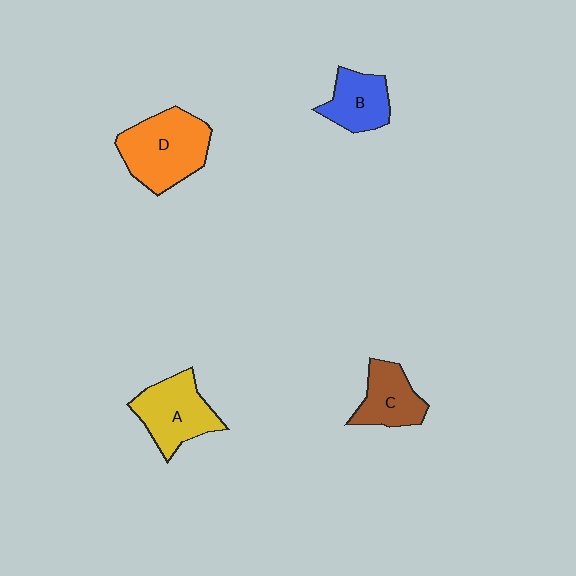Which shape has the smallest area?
Shape B (blue).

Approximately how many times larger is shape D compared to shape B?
Approximately 1.7 times.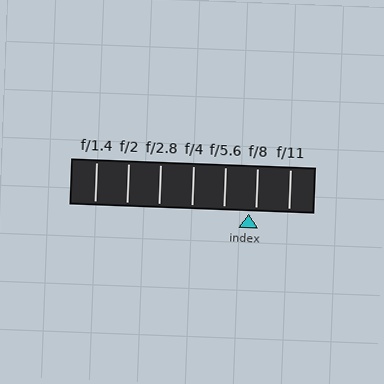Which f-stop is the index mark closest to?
The index mark is closest to f/8.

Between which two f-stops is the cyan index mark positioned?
The index mark is between f/5.6 and f/8.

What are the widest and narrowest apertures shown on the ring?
The widest aperture shown is f/1.4 and the narrowest is f/11.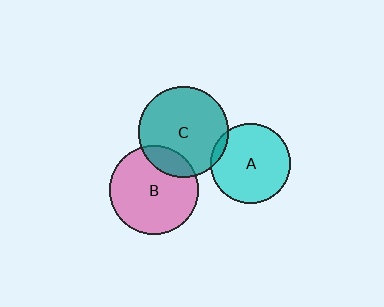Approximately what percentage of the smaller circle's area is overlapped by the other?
Approximately 5%.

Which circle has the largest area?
Circle C (teal).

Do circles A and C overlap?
Yes.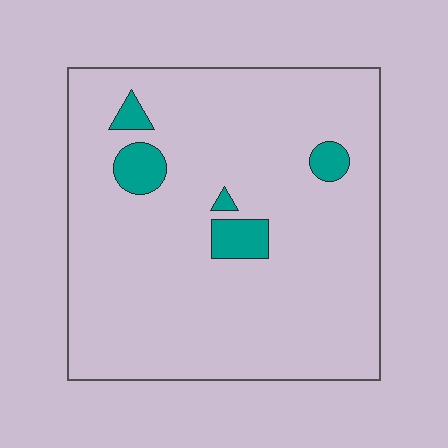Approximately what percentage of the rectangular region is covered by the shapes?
Approximately 5%.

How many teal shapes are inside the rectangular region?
5.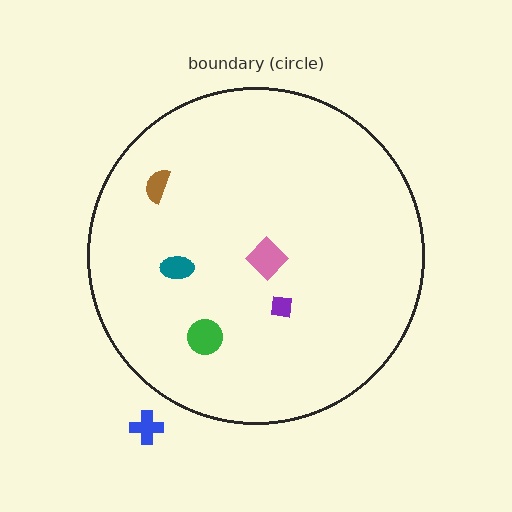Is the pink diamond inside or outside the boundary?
Inside.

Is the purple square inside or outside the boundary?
Inside.